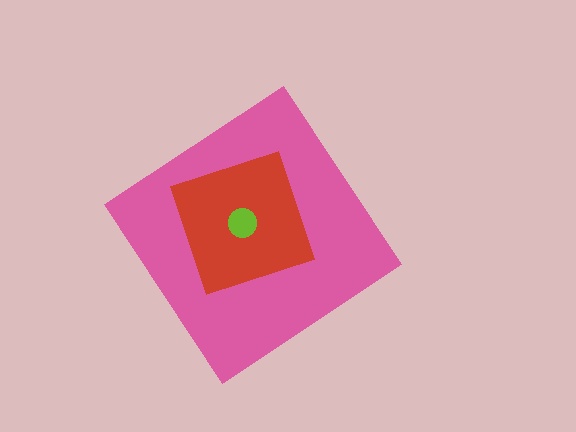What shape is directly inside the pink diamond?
The red square.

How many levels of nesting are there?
3.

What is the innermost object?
The lime circle.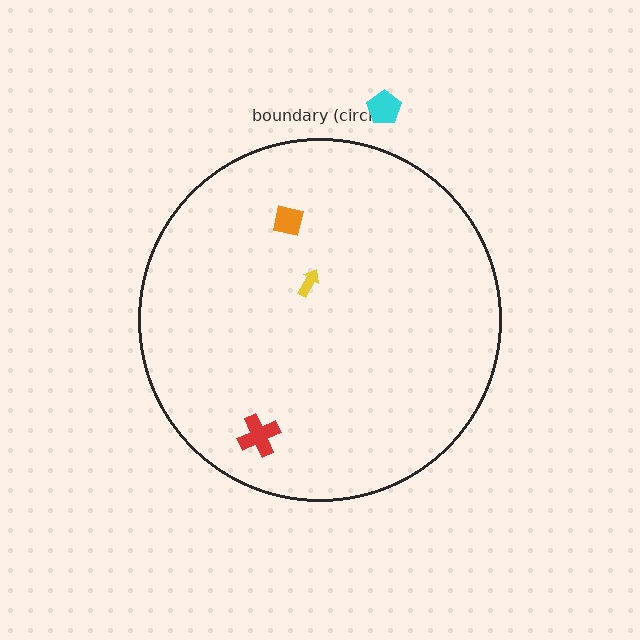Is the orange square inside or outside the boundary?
Inside.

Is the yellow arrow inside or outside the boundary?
Inside.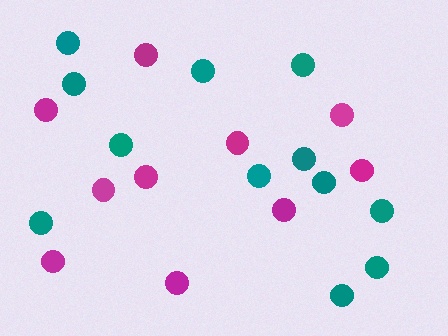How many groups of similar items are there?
There are 2 groups: one group of magenta circles (10) and one group of teal circles (12).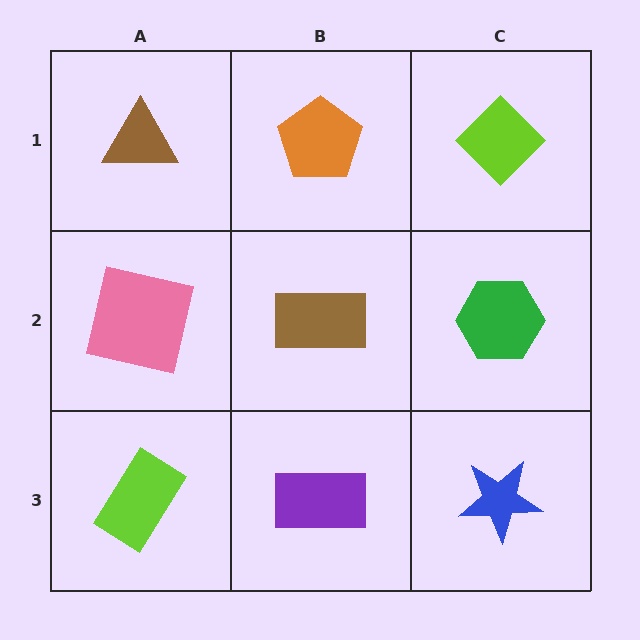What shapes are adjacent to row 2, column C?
A lime diamond (row 1, column C), a blue star (row 3, column C), a brown rectangle (row 2, column B).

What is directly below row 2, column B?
A purple rectangle.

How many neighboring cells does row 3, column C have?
2.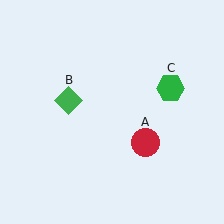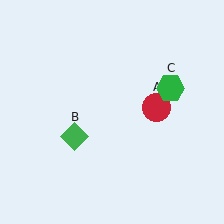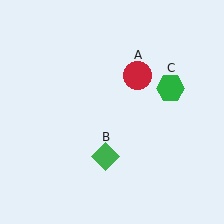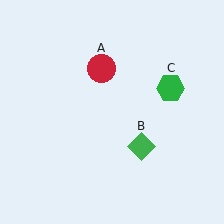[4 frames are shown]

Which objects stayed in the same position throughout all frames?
Green hexagon (object C) remained stationary.